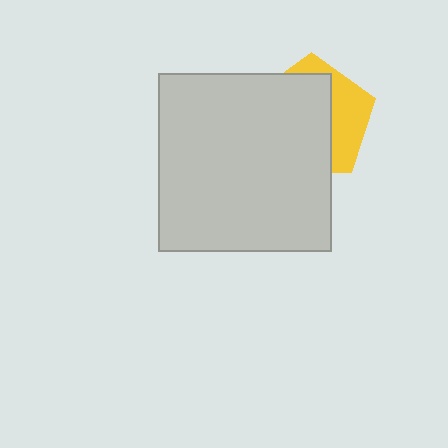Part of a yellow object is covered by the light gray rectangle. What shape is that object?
It is a pentagon.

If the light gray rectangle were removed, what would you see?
You would see the complete yellow pentagon.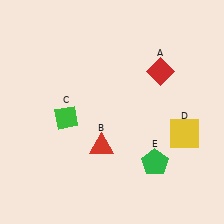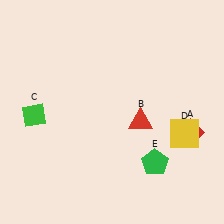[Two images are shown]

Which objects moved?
The objects that moved are: the red diamond (A), the red triangle (B), the green diamond (C).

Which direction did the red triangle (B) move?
The red triangle (B) moved right.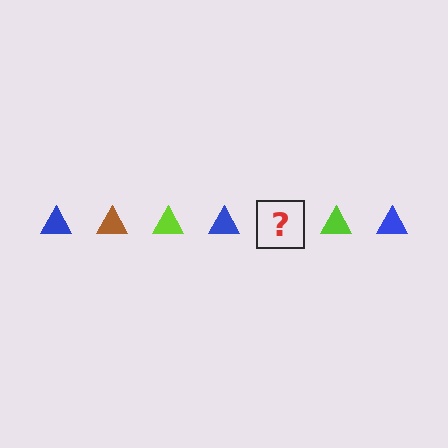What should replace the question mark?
The question mark should be replaced with a brown triangle.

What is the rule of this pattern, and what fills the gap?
The rule is that the pattern cycles through blue, brown, lime triangles. The gap should be filled with a brown triangle.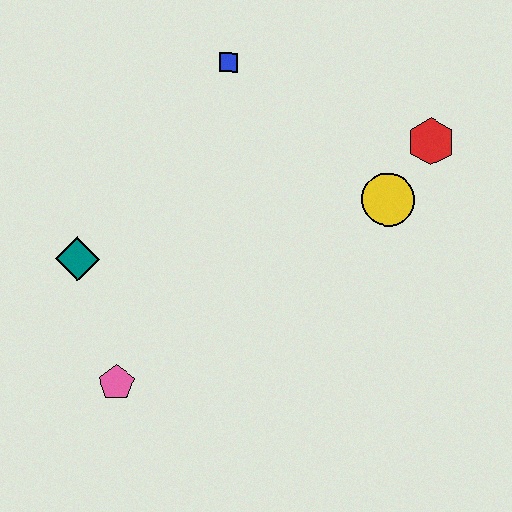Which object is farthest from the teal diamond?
The red hexagon is farthest from the teal diamond.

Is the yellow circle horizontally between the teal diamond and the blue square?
No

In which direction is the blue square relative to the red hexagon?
The blue square is to the left of the red hexagon.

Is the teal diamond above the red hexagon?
No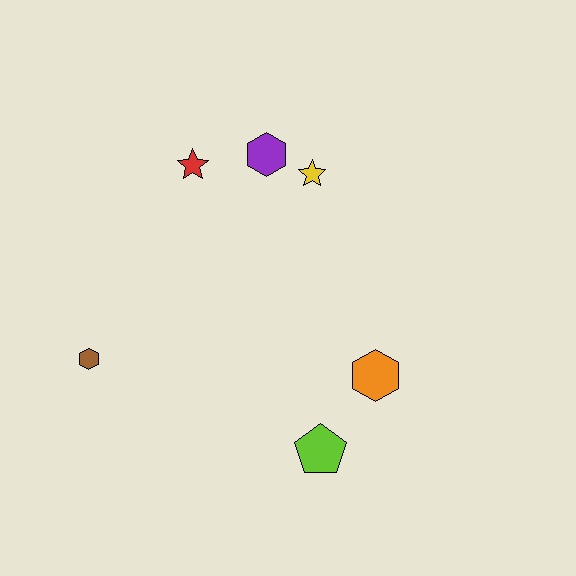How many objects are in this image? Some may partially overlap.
There are 6 objects.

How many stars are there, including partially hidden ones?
There are 2 stars.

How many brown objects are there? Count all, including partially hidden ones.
There is 1 brown object.